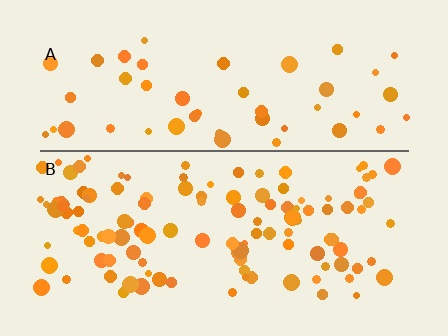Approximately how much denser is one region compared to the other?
Approximately 2.4× — region B over region A.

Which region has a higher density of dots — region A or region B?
B (the bottom).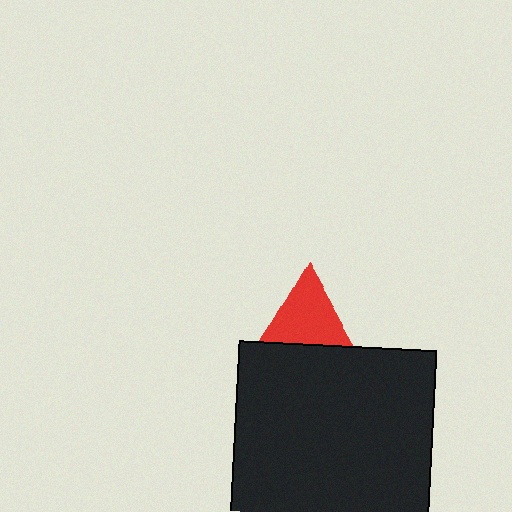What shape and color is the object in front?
The object in front is a black square.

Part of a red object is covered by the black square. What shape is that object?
It is a triangle.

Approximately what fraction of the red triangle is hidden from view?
Roughly 42% of the red triangle is hidden behind the black square.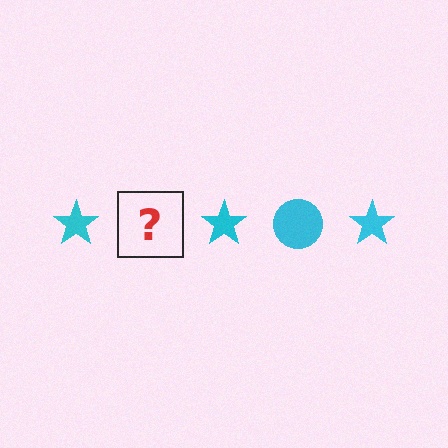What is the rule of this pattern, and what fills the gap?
The rule is that the pattern cycles through star, circle shapes in cyan. The gap should be filled with a cyan circle.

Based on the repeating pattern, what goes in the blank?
The blank should be a cyan circle.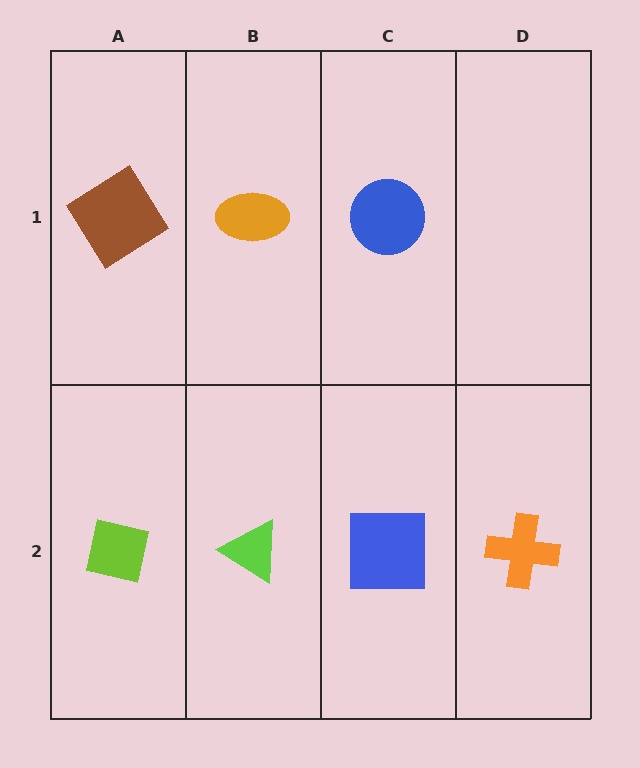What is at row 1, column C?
A blue circle.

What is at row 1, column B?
An orange ellipse.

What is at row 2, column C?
A blue square.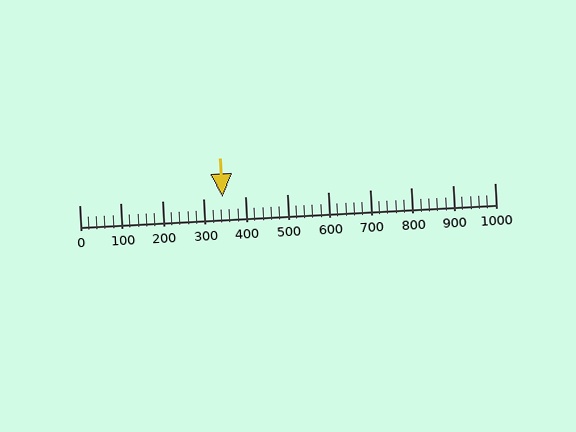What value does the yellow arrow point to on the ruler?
The yellow arrow points to approximately 345.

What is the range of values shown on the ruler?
The ruler shows values from 0 to 1000.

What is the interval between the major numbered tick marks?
The major tick marks are spaced 100 units apart.